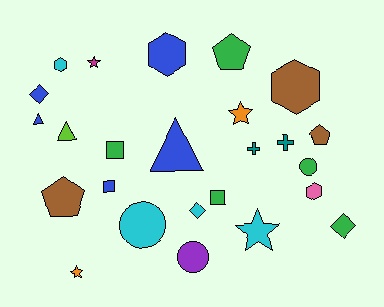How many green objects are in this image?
There are 5 green objects.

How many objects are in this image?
There are 25 objects.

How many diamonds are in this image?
There are 3 diamonds.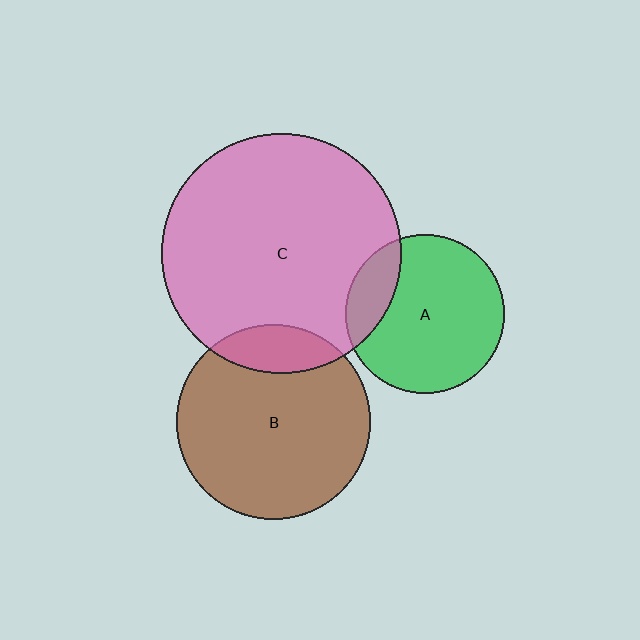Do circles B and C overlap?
Yes.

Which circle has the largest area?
Circle C (pink).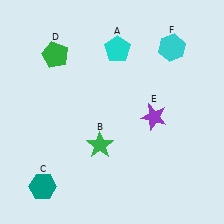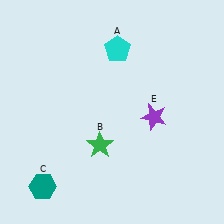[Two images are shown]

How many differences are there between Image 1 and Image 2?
There are 2 differences between the two images.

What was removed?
The cyan hexagon (F), the green pentagon (D) were removed in Image 2.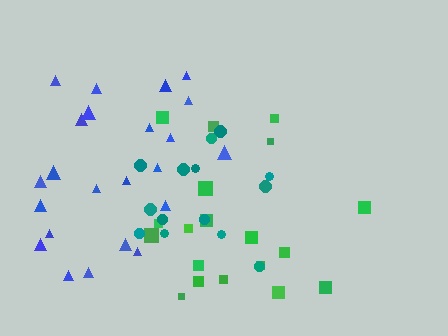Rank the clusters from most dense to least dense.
teal, green, blue.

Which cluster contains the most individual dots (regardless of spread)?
Blue (23).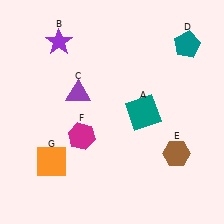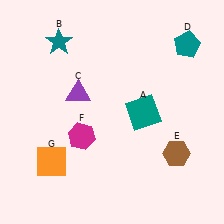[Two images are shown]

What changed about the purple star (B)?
In Image 1, B is purple. In Image 2, it changed to teal.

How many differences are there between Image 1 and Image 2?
There is 1 difference between the two images.